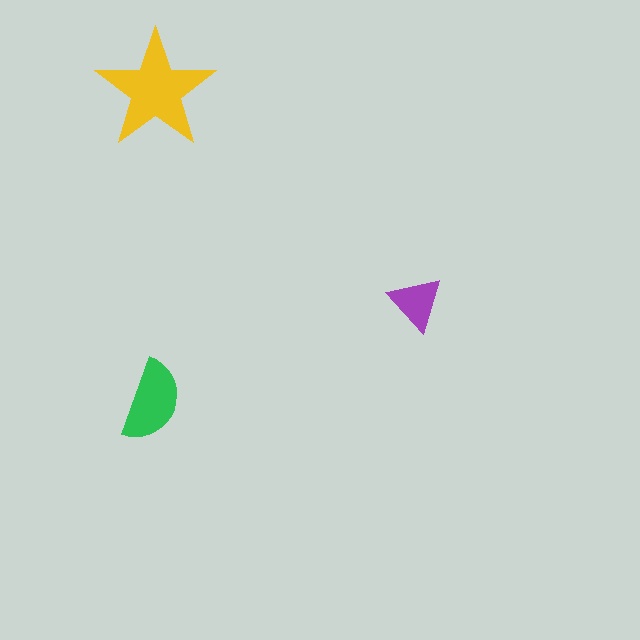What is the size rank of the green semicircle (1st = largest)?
2nd.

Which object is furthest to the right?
The purple triangle is rightmost.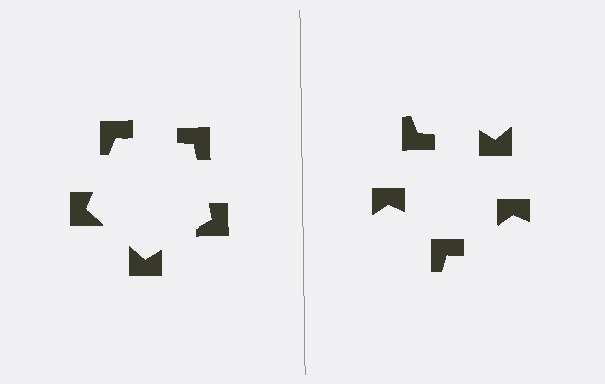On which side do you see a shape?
An illusory pentagon appears on the left side. On the right side the wedge cuts are rotated, so no coherent shape forms.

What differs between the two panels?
The notched squares are positioned identically on both sides; only the wedge orientations differ. On the left they align to a pentagon; on the right they are misaligned.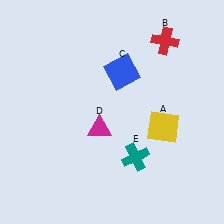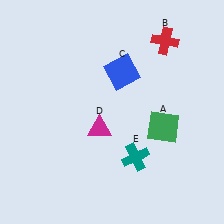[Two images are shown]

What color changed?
The square (A) changed from yellow in Image 1 to green in Image 2.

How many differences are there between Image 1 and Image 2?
There is 1 difference between the two images.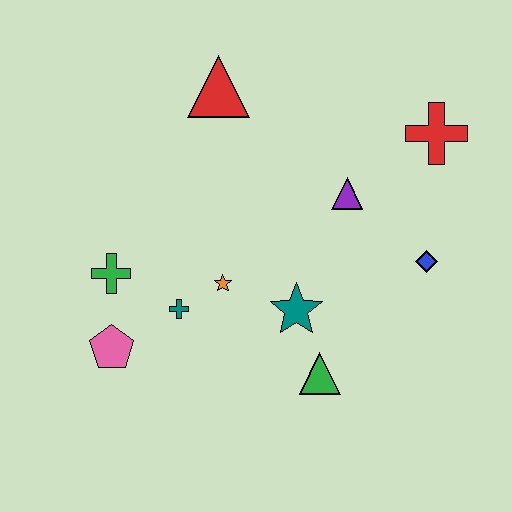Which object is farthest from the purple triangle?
The pink pentagon is farthest from the purple triangle.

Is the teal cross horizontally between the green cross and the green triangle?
Yes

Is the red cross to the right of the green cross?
Yes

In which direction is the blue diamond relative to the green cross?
The blue diamond is to the right of the green cross.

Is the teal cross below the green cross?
Yes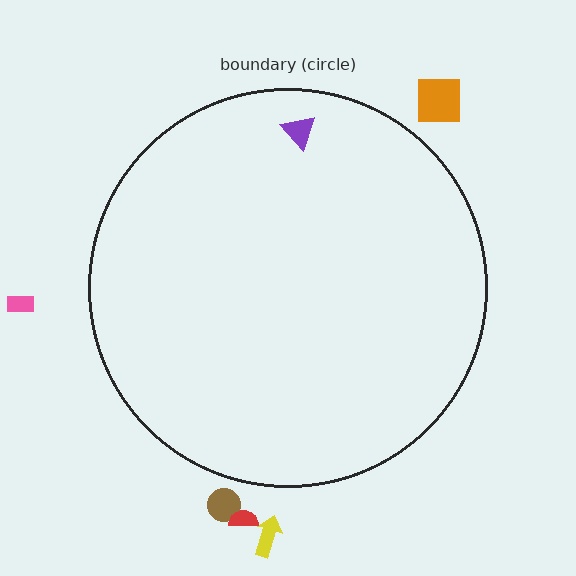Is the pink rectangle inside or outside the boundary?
Outside.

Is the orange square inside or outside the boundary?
Outside.